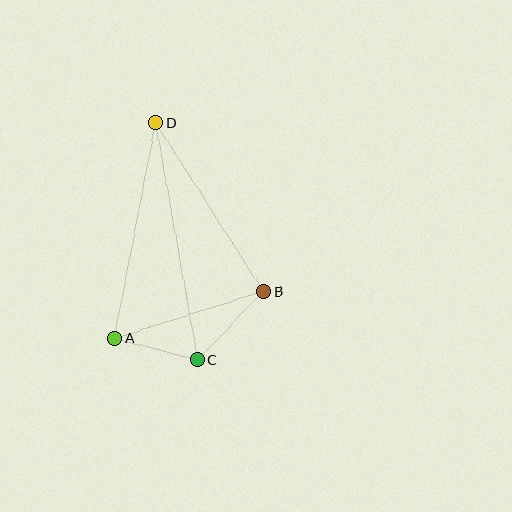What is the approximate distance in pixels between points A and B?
The distance between A and B is approximately 156 pixels.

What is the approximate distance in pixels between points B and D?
The distance between B and D is approximately 200 pixels.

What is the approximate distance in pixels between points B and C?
The distance between B and C is approximately 95 pixels.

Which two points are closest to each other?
Points A and C are closest to each other.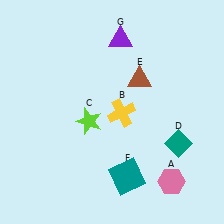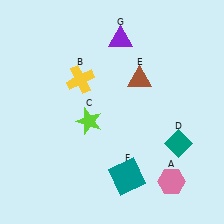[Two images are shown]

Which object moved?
The yellow cross (B) moved left.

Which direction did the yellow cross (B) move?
The yellow cross (B) moved left.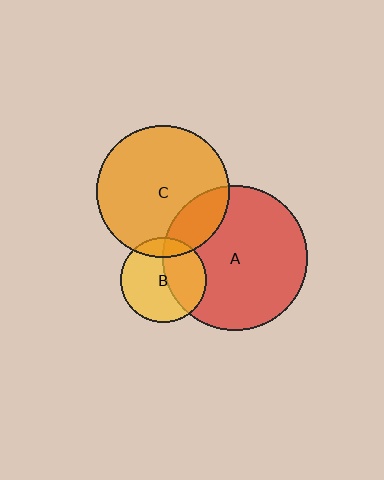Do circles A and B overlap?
Yes.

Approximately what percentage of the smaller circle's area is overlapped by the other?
Approximately 40%.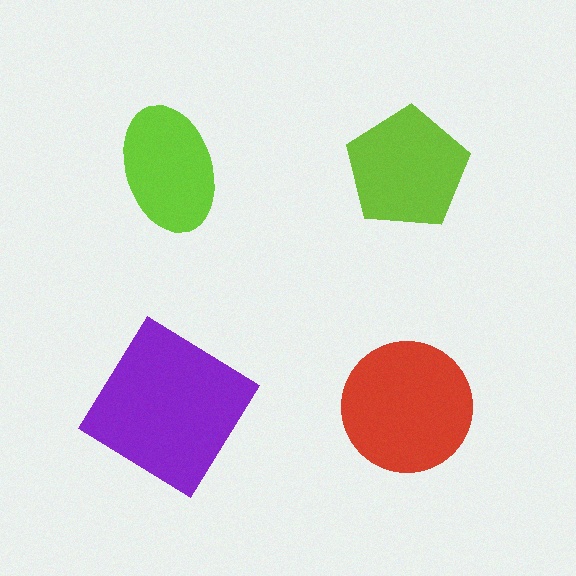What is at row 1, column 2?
A lime pentagon.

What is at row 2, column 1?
A purple diamond.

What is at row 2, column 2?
A red circle.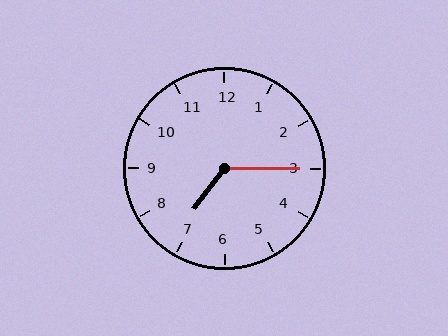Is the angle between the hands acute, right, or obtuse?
It is obtuse.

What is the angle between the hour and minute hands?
Approximately 128 degrees.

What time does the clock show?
7:15.